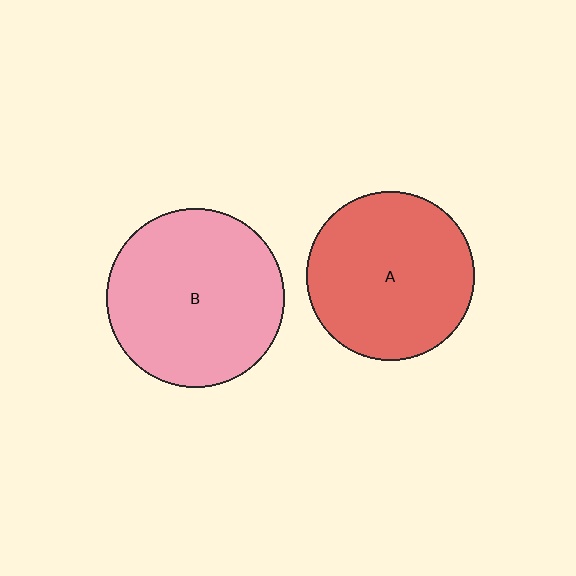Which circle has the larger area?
Circle B (pink).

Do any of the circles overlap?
No, none of the circles overlap.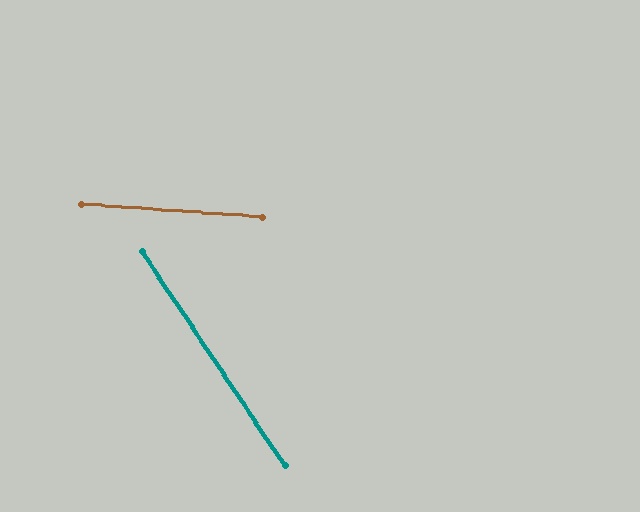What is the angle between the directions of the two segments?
Approximately 52 degrees.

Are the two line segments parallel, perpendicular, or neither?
Neither parallel nor perpendicular — they differ by about 52°.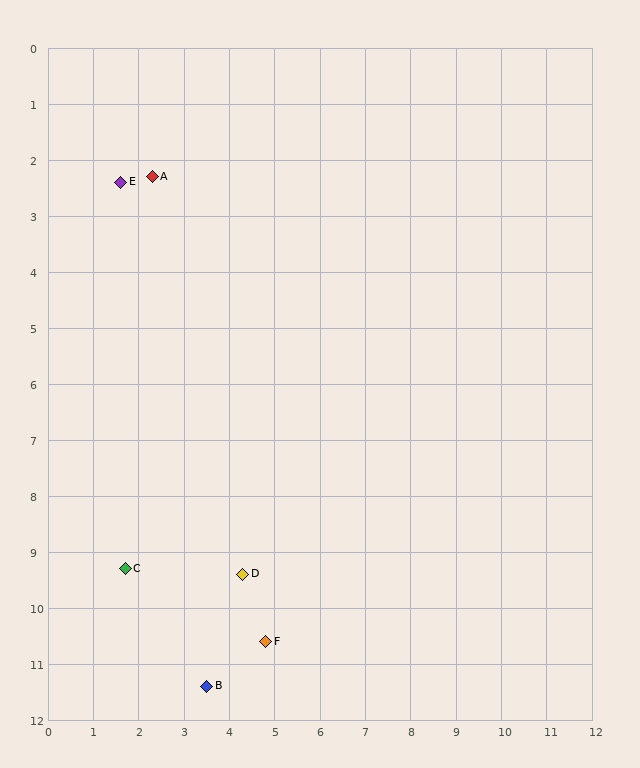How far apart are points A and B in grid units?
Points A and B are about 9.2 grid units apart.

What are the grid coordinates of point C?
Point C is at approximately (1.7, 9.3).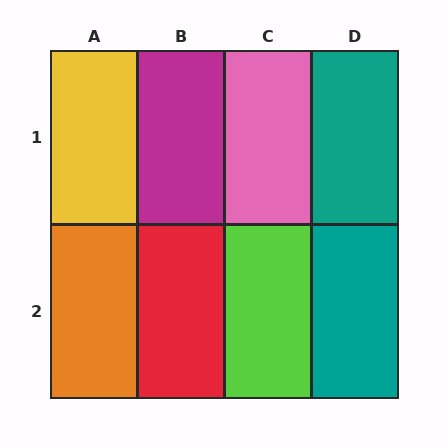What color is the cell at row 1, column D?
Teal.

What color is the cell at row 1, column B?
Magenta.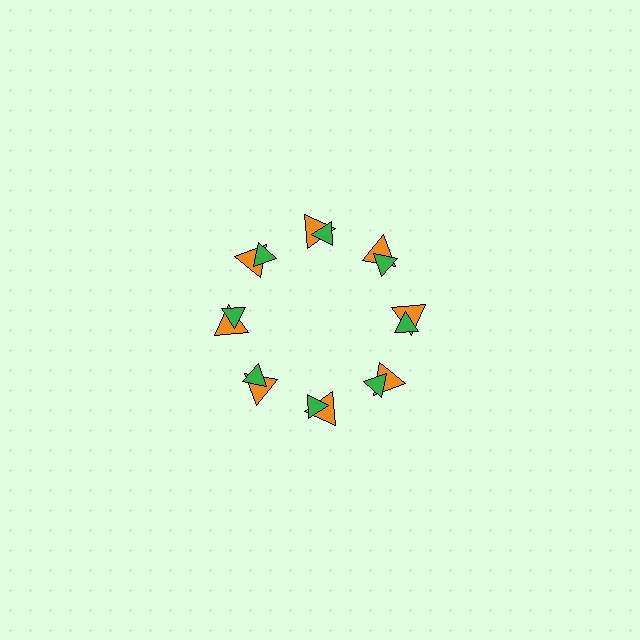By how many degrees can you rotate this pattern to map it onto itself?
The pattern maps onto itself every 45 degrees of rotation.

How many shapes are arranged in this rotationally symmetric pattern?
There are 16 shapes, arranged in 8 groups of 2.